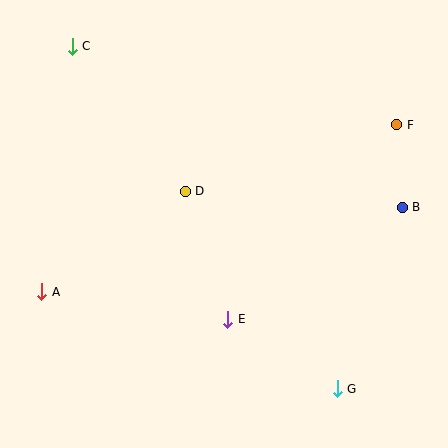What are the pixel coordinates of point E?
Point E is at (228, 320).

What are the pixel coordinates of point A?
Point A is at (42, 292).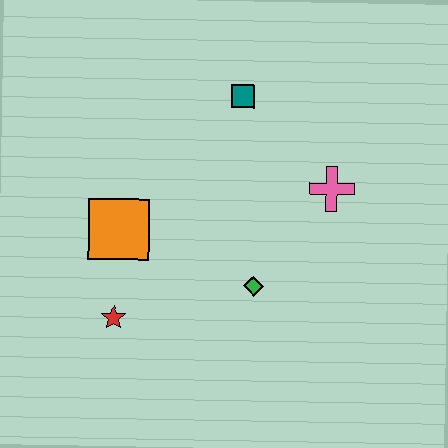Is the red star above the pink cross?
No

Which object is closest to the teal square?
The pink cross is closest to the teal square.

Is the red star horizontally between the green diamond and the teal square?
No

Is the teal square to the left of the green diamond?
Yes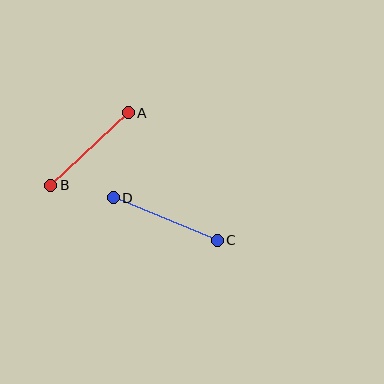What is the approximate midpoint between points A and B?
The midpoint is at approximately (90, 149) pixels.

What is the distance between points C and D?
The distance is approximately 112 pixels.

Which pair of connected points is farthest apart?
Points C and D are farthest apart.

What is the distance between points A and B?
The distance is approximately 106 pixels.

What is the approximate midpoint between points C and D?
The midpoint is at approximately (165, 219) pixels.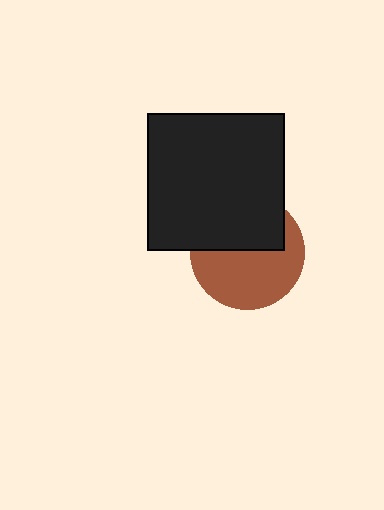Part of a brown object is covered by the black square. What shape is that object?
It is a circle.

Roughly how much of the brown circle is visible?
About half of it is visible (roughly 57%).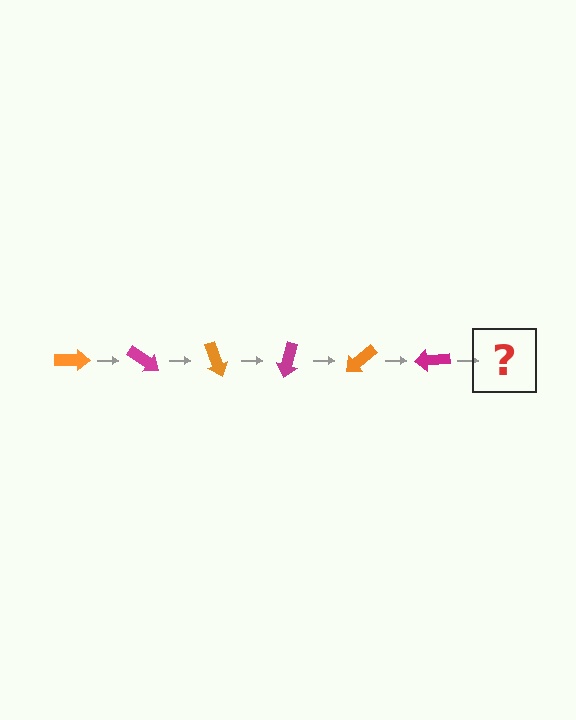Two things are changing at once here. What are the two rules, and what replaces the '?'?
The two rules are that it rotates 35 degrees each step and the color cycles through orange and magenta. The '?' should be an orange arrow, rotated 210 degrees from the start.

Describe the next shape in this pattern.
It should be an orange arrow, rotated 210 degrees from the start.